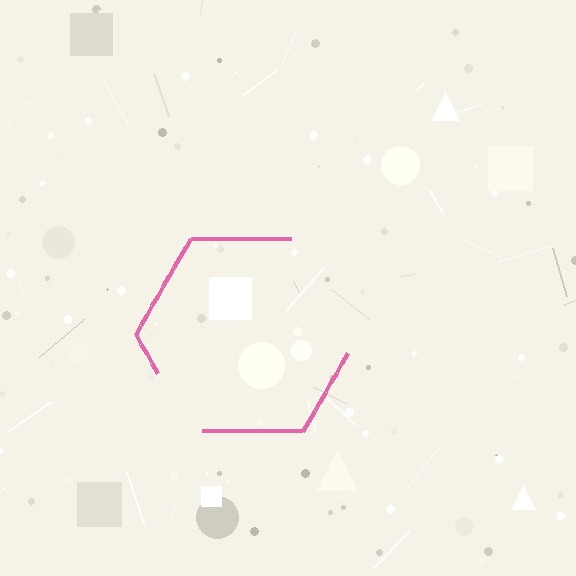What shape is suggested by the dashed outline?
The dashed outline suggests a hexagon.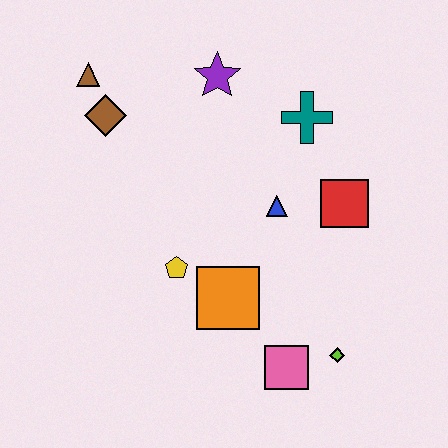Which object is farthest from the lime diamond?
The brown triangle is farthest from the lime diamond.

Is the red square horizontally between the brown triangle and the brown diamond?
No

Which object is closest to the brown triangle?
The brown diamond is closest to the brown triangle.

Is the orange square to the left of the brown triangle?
No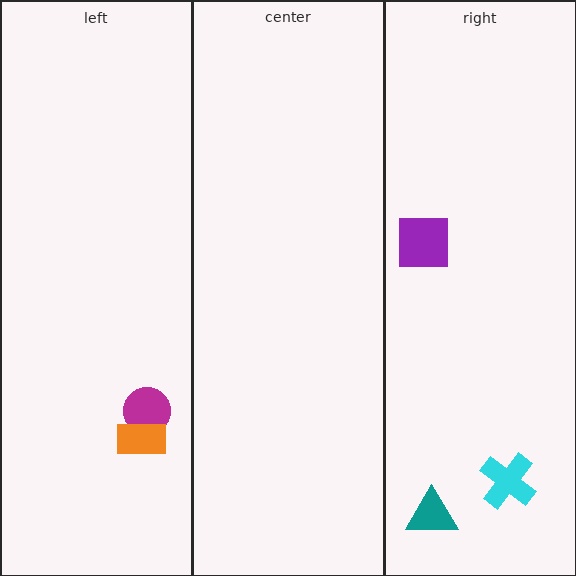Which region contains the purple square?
The right region.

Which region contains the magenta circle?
The left region.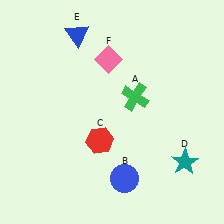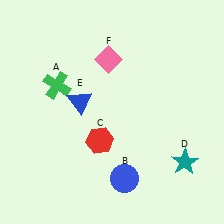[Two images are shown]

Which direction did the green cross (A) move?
The green cross (A) moved left.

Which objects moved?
The objects that moved are: the green cross (A), the blue triangle (E).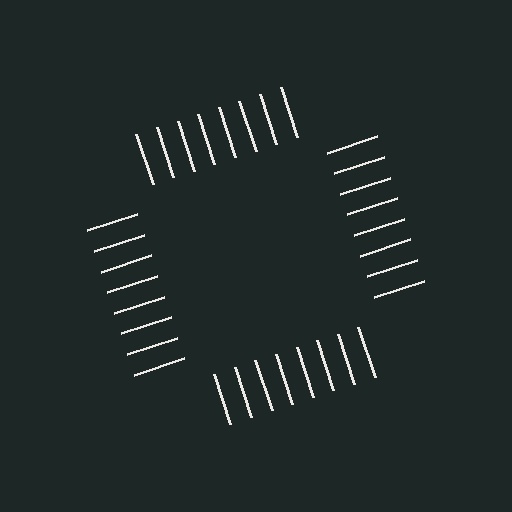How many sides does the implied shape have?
4 sides — the line-ends trace a square.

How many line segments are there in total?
32 — 8 along each of the 4 edges.